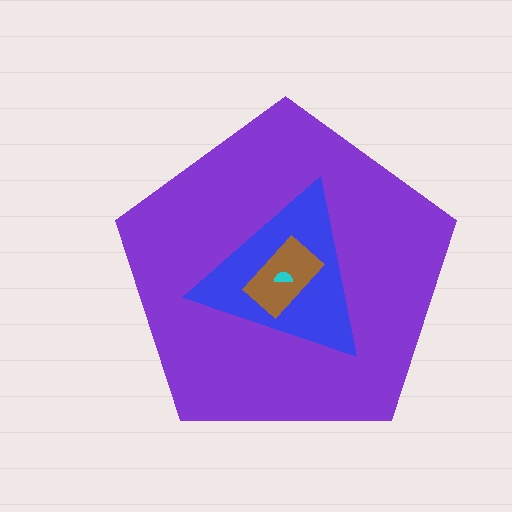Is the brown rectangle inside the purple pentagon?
Yes.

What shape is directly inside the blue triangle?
The brown rectangle.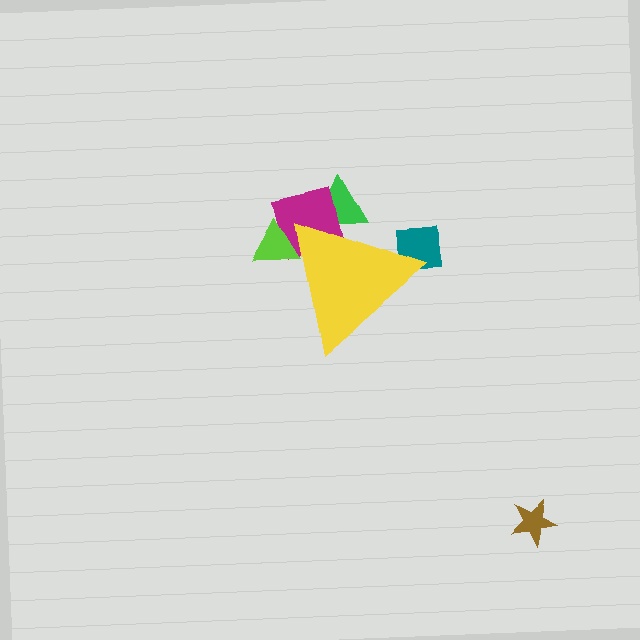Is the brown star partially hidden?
No, the brown star is fully visible.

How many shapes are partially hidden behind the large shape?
4 shapes are partially hidden.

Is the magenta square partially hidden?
Yes, the magenta square is partially hidden behind the yellow triangle.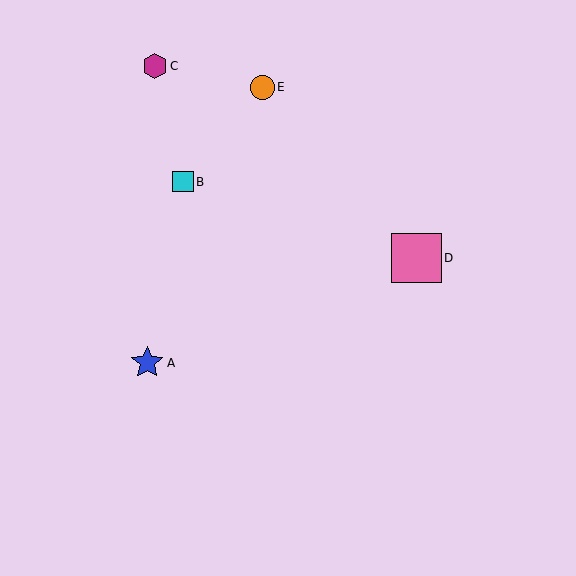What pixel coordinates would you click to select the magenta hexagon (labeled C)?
Click at (155, 66) to select the magenta hexagon C.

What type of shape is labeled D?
Shape D is a pink square.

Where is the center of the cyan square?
The center of the cyan square is at (183, 182).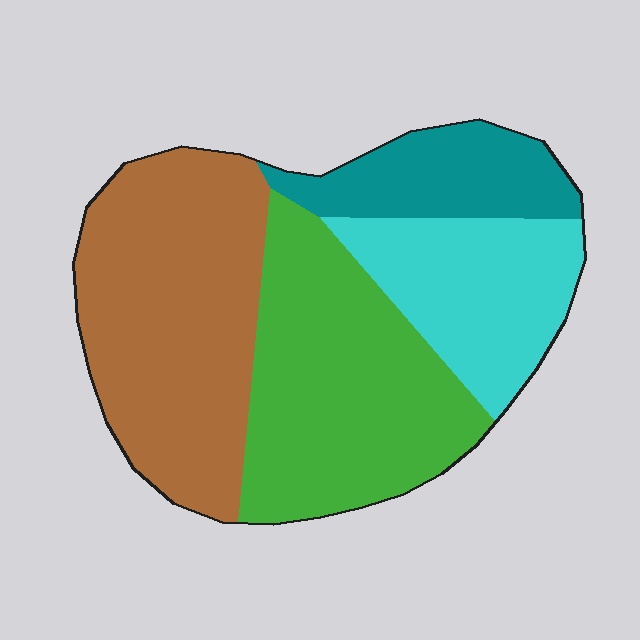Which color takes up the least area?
Teal, at roughly 15%.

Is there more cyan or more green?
Green.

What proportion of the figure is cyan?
Cyan takes up less than a quarter of the figure.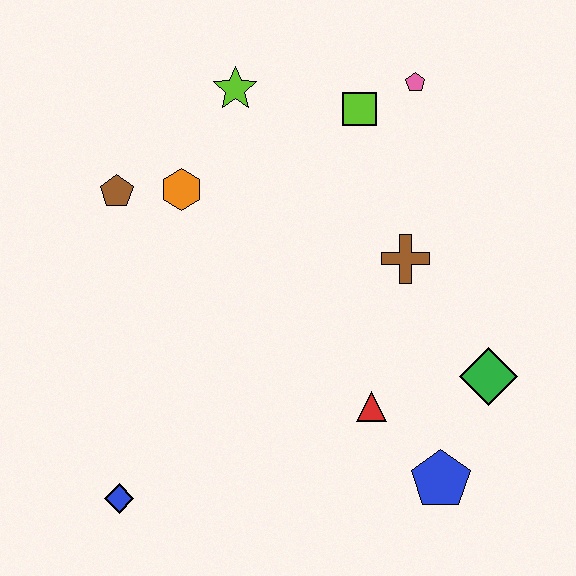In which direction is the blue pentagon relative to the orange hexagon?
The blue pentagon is below the orange hexagon.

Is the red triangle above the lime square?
No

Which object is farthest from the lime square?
The blue diamond is farthest from the lime square.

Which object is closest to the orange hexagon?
The brown pentagon is closest to the orange hexagon.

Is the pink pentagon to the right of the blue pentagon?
No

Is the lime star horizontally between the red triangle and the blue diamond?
Yes